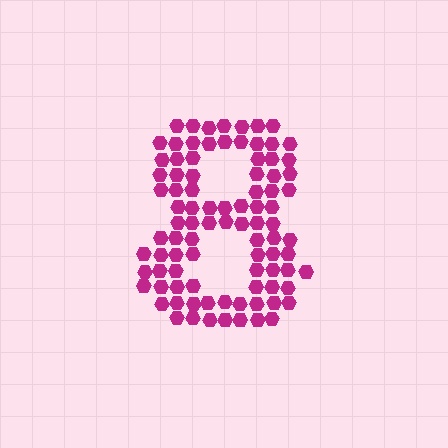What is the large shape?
The large shape is the digit 8.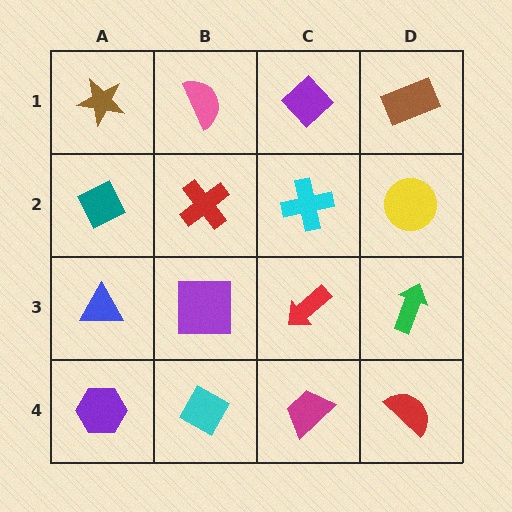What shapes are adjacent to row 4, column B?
A purple square (row 3, column B), a purple hexagon (row 4, column A), a magenta trapezoid (row 4, column C).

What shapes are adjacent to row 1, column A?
A teal diamond (row 2, column A), a pink semicircle (row 1, column B).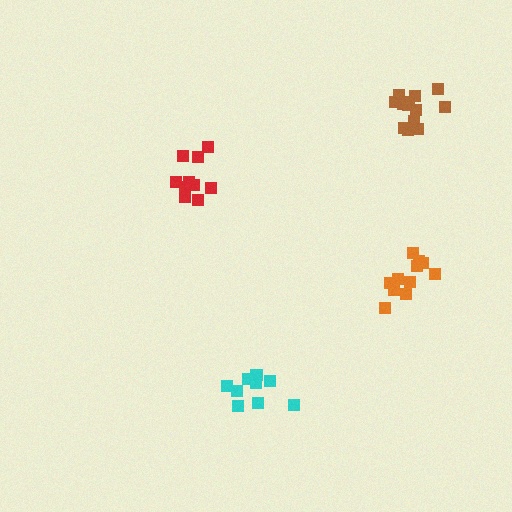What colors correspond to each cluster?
The clusters are colored: cyan, red, orange, brown.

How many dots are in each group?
Group 1: 10 dots, Group 2: 10 dots, Group 3: 11 dots, Group 4: 13 dots (44 total).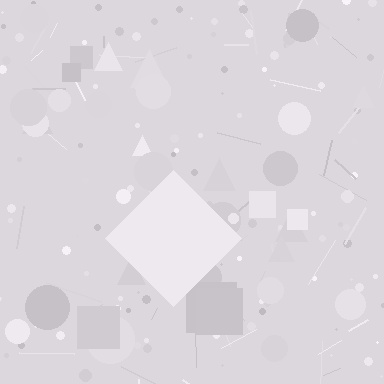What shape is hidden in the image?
A diamond is hidden in the image.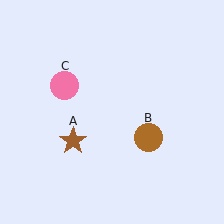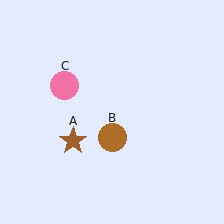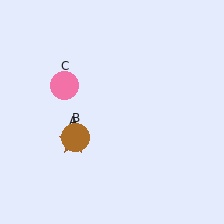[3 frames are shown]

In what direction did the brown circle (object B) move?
The brown circle (object B) moved left.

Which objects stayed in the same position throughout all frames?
Brown star (object A) and pink circle (object C) remained stationary.